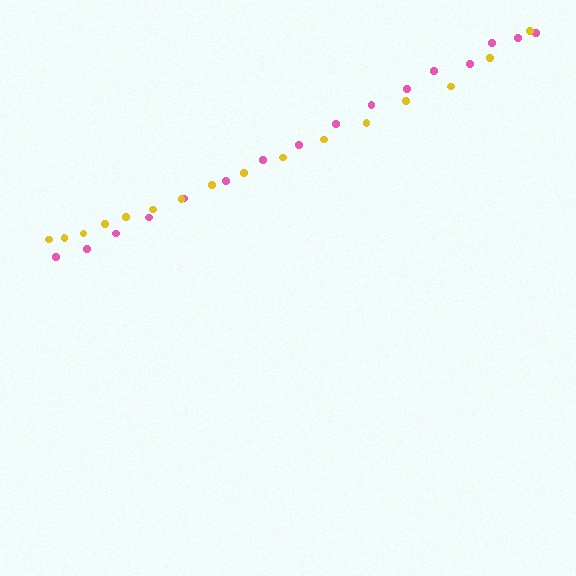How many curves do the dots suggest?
There are 2 distinct paths.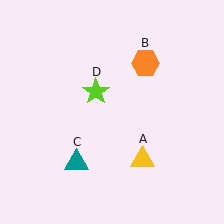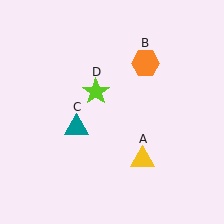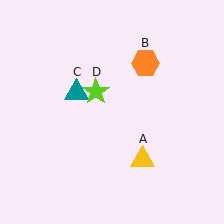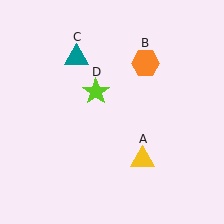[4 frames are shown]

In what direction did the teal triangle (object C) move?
The teal triangle (object C) moved up.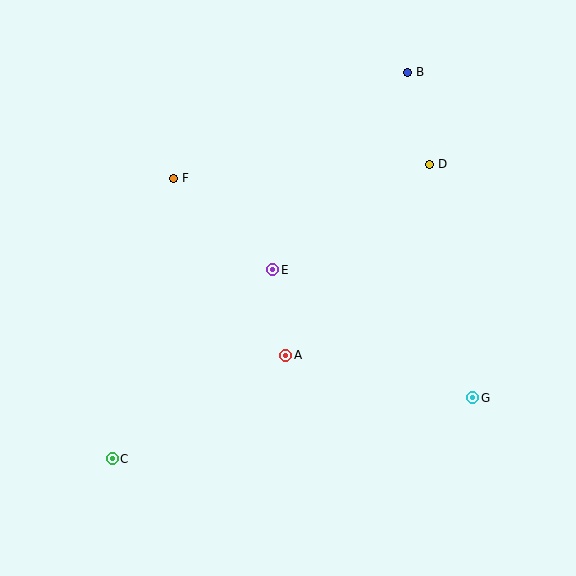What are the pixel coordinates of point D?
Point D is at (430, 164).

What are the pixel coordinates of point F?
Point F is at (174, 178).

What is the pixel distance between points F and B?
The distance between F and B is 257 pixels.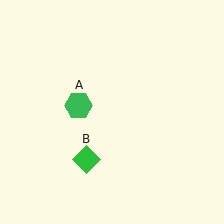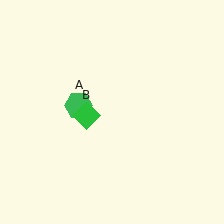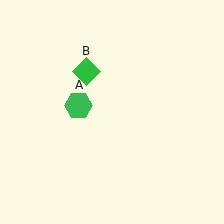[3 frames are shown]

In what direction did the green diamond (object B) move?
The green diamond (object B) moved up.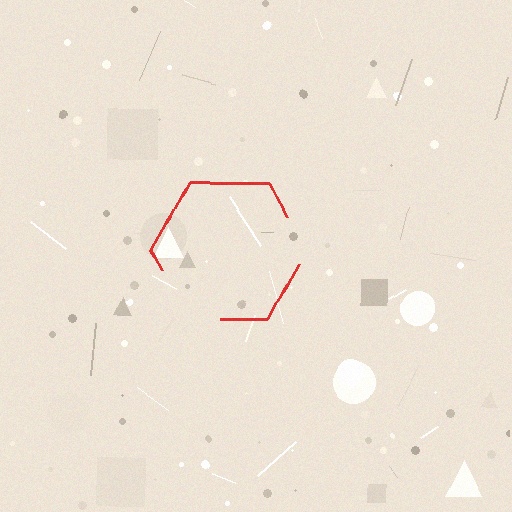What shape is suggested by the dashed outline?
The dashed outline suggests a hexagon.